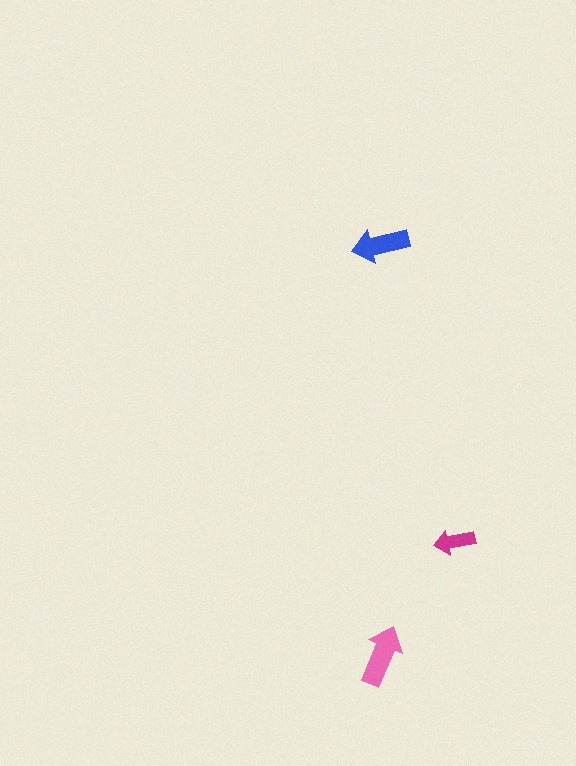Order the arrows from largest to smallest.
the pink one, the blue one, the magenta one.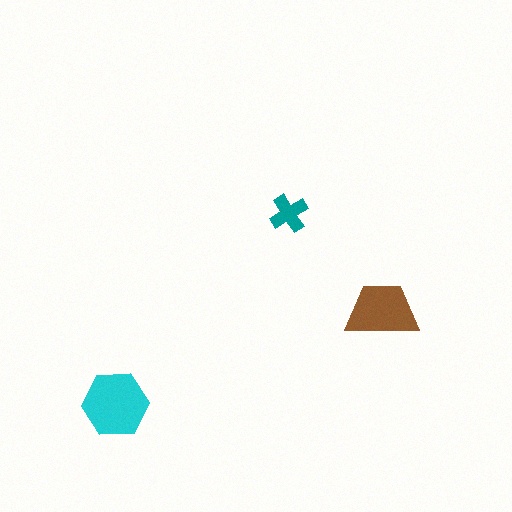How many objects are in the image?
There are 3 objects in the image.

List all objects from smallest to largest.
The teal cross, the brown trapezoid, the cyan hexagon.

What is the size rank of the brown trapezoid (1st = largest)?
2nd.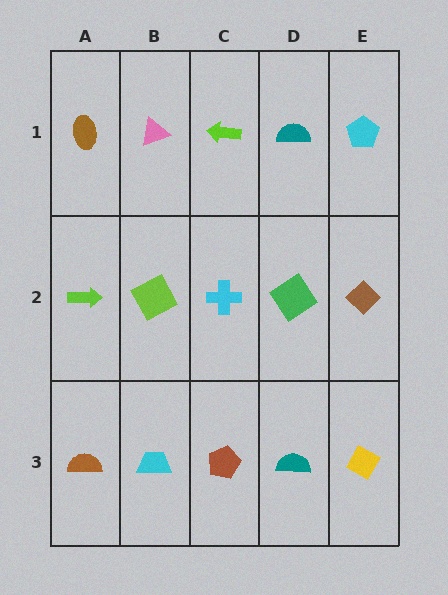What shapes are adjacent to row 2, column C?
A lime arrow (row 1, column C), a brown pentagon (row 3, column C), a lime square (row 2, column B), a green diamond (row 2, column D).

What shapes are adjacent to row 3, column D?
A green diamond (row 2, column D), a brown pentagon (row 3, column C), a yellow diamond (row 3, column E).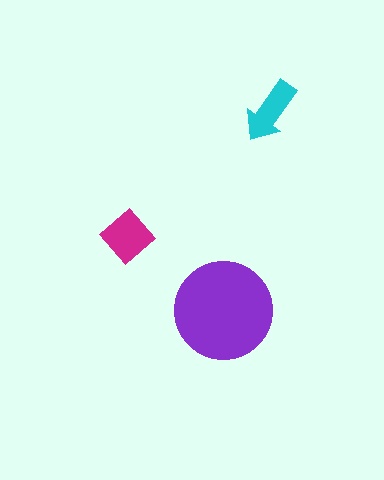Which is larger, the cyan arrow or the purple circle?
The purple circle.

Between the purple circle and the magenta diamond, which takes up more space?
The purple circle.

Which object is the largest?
The purple circle.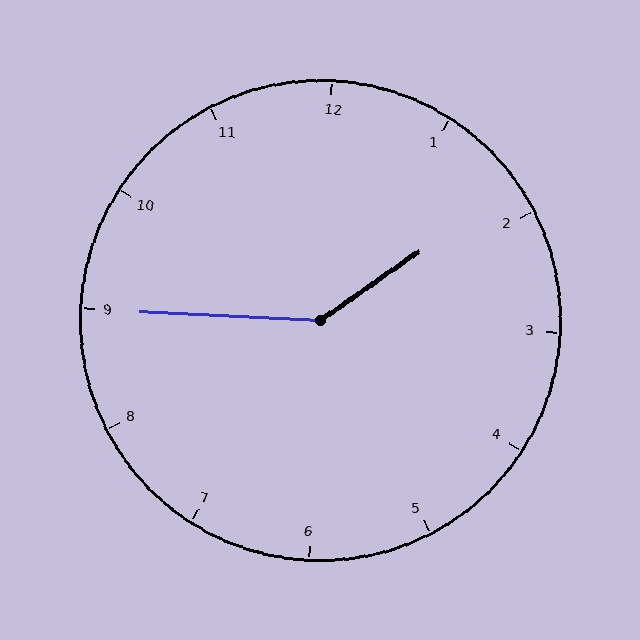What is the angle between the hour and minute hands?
Approximately 142 degrees.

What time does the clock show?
1:45.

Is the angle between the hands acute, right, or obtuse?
It is obtuse.